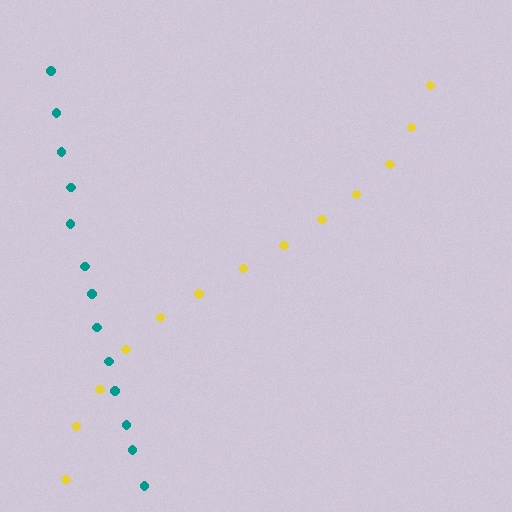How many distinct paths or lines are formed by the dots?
There are 2 distinct paths.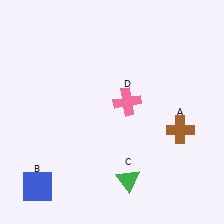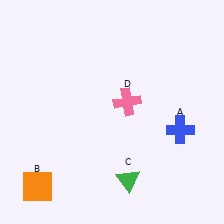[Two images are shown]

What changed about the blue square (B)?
In Image 1, B is blue. In Image 2, it changed to orange.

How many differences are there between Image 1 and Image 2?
There are 2 differences between the two images.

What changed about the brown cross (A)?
In Image 1, A is brown. In Image 2, it changed to blue.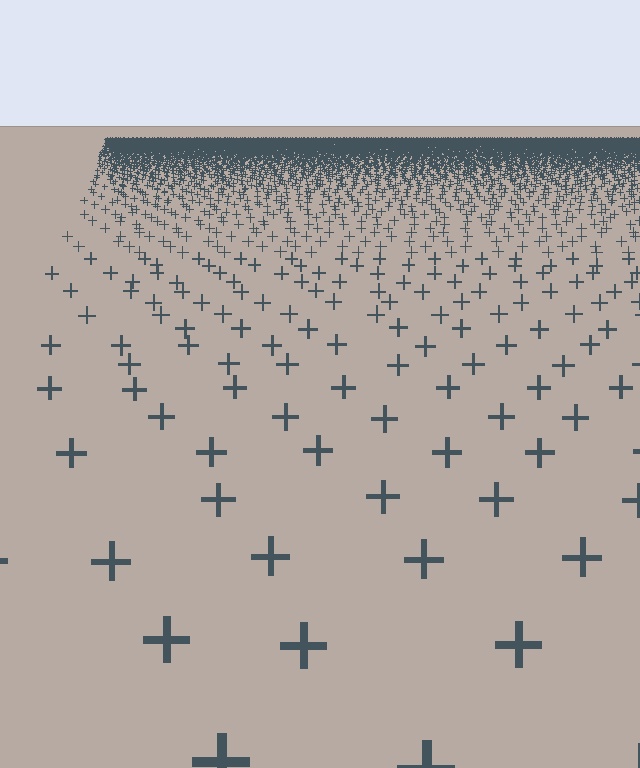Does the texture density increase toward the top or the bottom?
Density increases toward the top.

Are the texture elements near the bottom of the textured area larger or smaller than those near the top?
Larger. Near the bottom, elements are closer to the viewer and appear at a bigger on-screen size.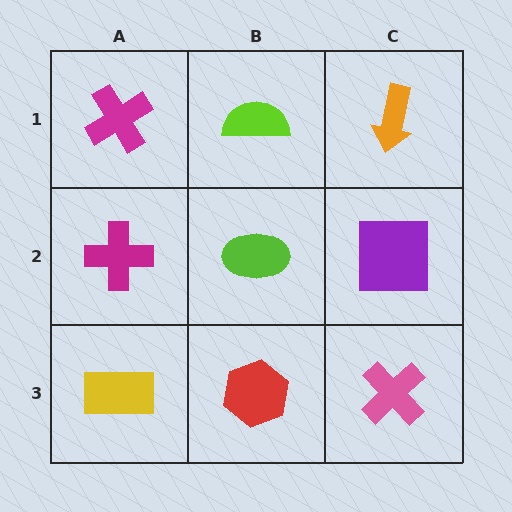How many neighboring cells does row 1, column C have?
2.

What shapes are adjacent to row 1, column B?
A lime ellipse (row 2, column B), a magenta cross (row 1, column A), an orange arrow (row 1, column C).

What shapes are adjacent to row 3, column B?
A lime ellipse (row 2, column B), a yellow rectangle (row 3, column A), a pink cross (row 3, column C).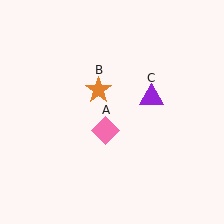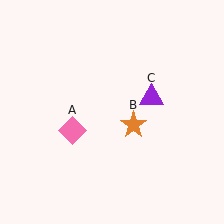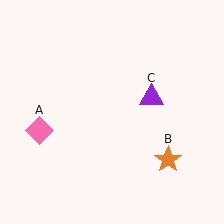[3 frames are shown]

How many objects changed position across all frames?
2 objects changed position: pink diamond (object A), orange star (object B).